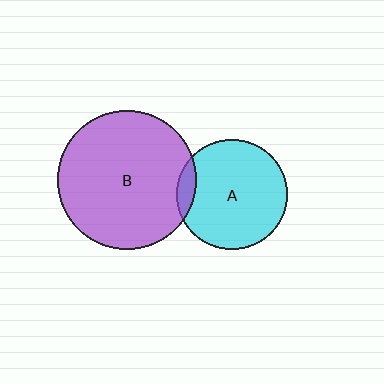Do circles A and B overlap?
Yes.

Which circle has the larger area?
Circle B (purple).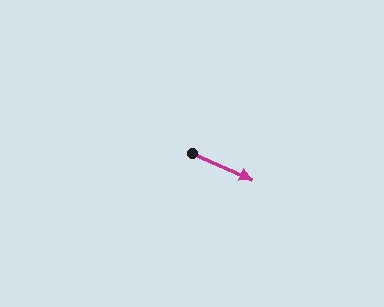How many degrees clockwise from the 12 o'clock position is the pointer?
Approximately 114 degrees.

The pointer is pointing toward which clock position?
Roughly 4 o'clock.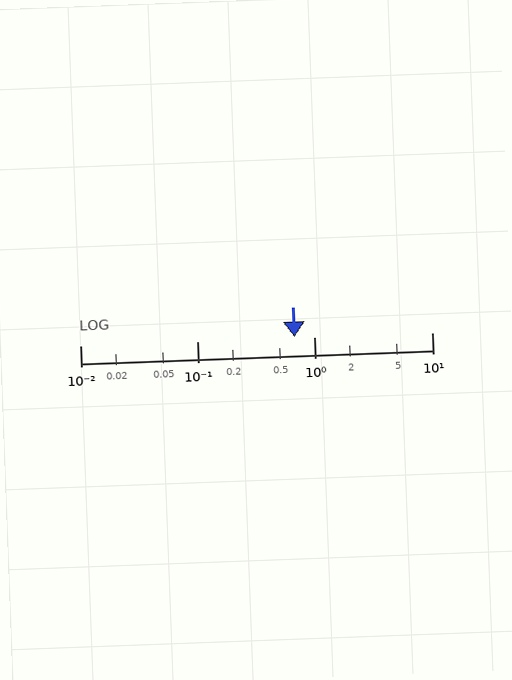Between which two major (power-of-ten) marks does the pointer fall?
The pointer is between 0.1 and 1.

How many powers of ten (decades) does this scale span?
The scale spans 3 decades, from 0.01 to 10.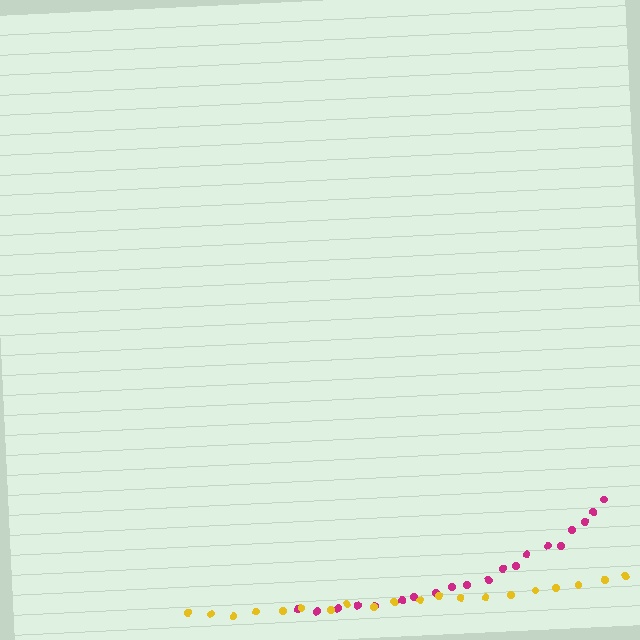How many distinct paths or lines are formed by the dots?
There are 2 distinct paths.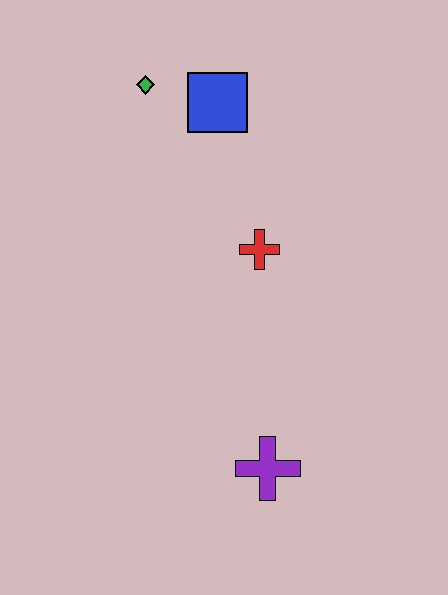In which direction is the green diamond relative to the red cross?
The green diamond is above the red cross.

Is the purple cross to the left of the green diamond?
No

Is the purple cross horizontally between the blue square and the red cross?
No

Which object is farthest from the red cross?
The purple cross is farthest from the red cross.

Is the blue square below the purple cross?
No